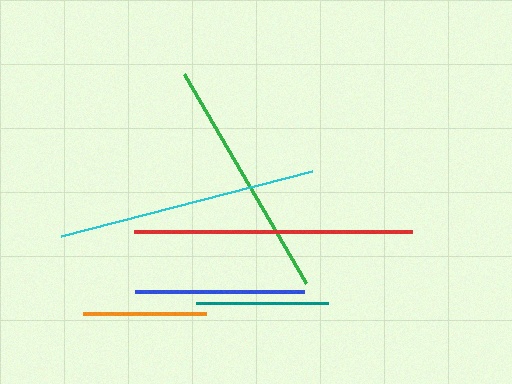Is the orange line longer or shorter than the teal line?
The teal line is longer than the orange line.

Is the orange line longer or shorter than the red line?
The red line is longer than the orange line.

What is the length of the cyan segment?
The cyan segment is approximately 260 pixels long.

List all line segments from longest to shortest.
From longest to shortest: red, cyan, green, blue, teal, orange.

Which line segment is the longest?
The red line is the longest at approximately 278 pixels.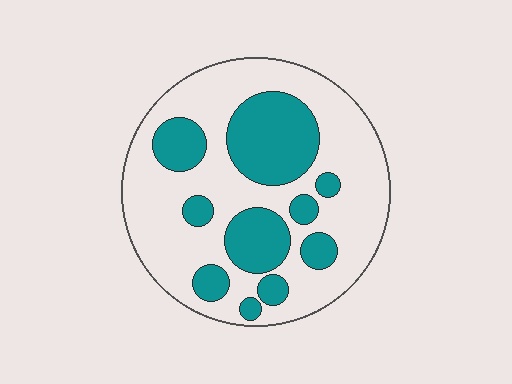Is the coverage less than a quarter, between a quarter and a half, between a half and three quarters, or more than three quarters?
Between a quarter and a half.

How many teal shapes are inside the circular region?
10.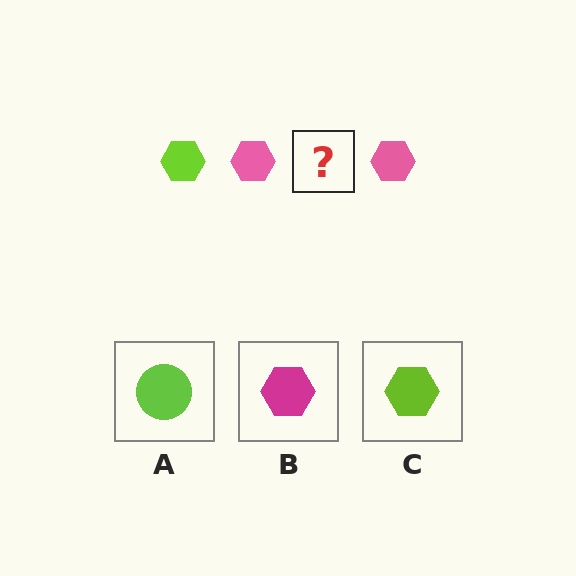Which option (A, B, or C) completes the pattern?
C.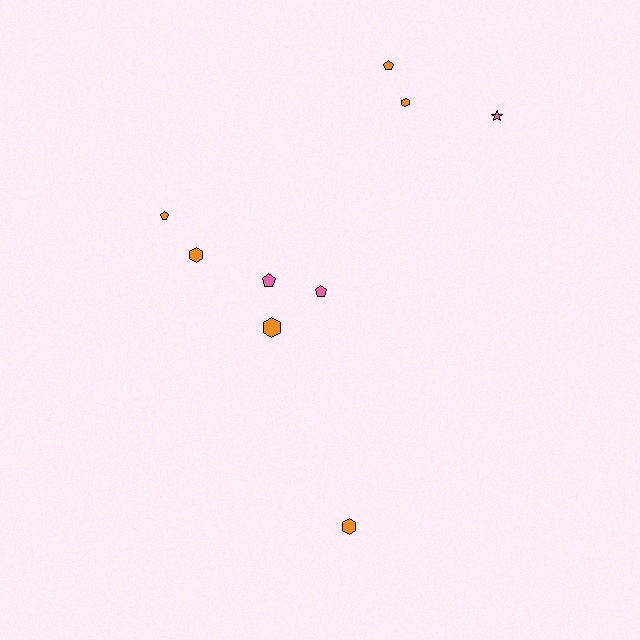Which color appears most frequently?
Orange, with 6 objects.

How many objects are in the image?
There are 9 objects.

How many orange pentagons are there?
There are 2 orange pentagons.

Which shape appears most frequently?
Pentagon, with 4 objects.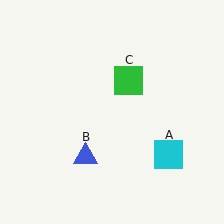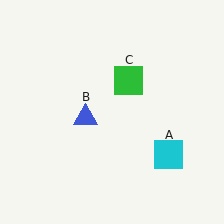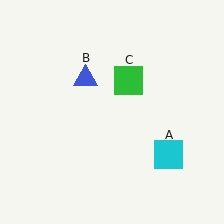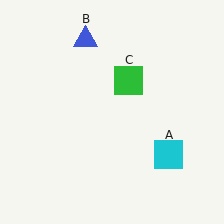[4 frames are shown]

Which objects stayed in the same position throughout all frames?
Cyan square (object A) and green square (object C) remained stationary.